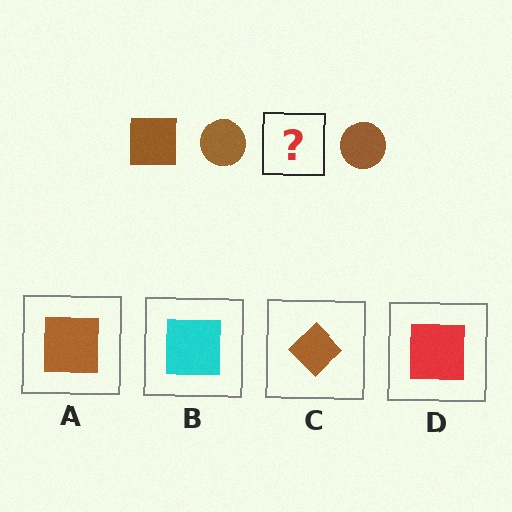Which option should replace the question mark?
Option A.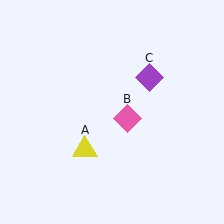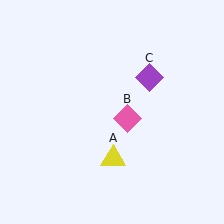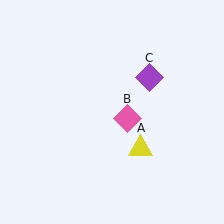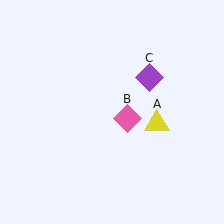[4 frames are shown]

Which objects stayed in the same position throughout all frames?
Pink diamond (object B) and purple diamond (object C) remained stationary.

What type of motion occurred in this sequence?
The yellow triangle (object A) rotated counterclockwise around the center of the scene.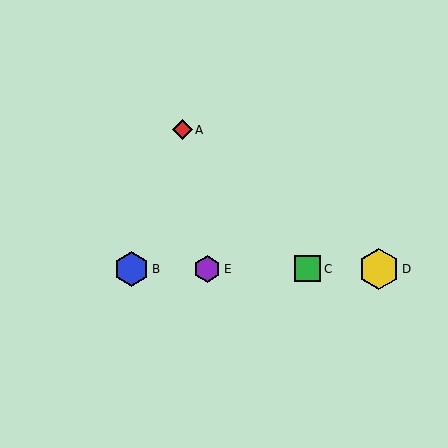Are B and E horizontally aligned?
Yes, both are at y≈269.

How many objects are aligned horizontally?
4 objects (B, C, D, E) are aligned horizontally.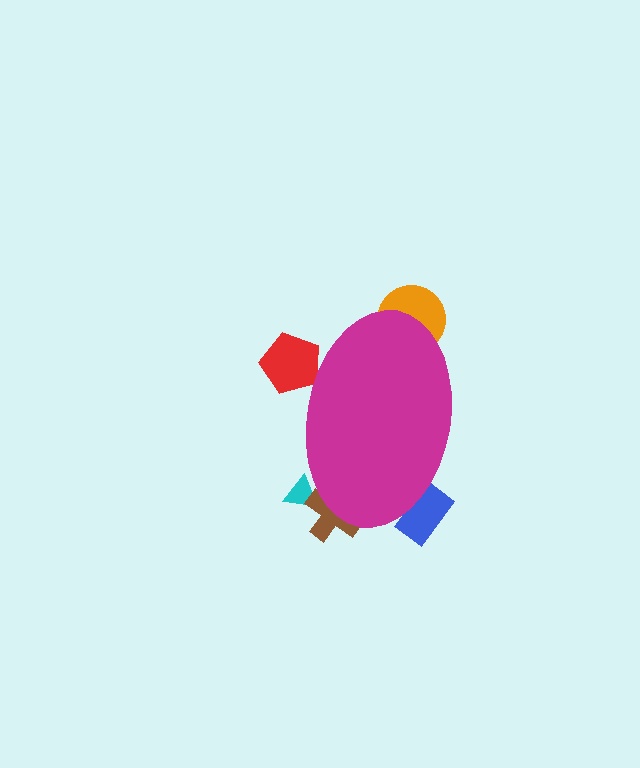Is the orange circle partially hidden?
Yes, the orange circle is partially hidden behind the magenta ellipse.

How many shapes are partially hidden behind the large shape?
5 shapes are partially hidden.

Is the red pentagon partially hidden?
Yes, the red pentagon is partially hidden behind the magenta ellipse.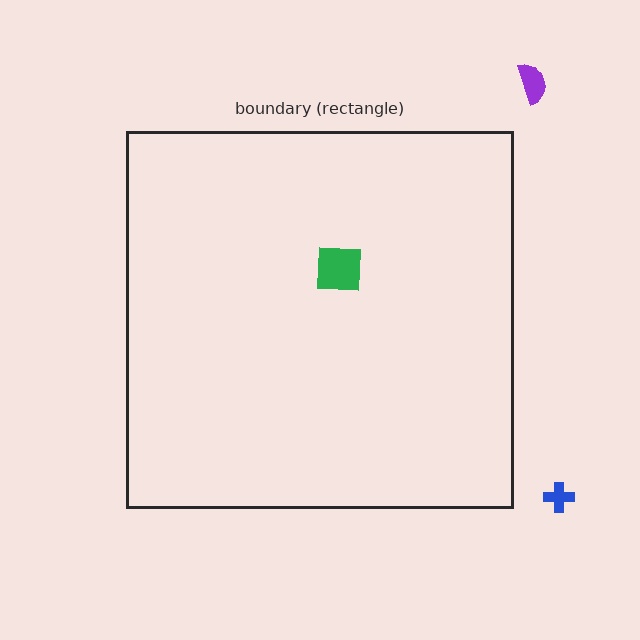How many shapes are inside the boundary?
1 inside, 2 outside.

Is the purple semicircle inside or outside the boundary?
Outside.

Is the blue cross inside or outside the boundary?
Outside.